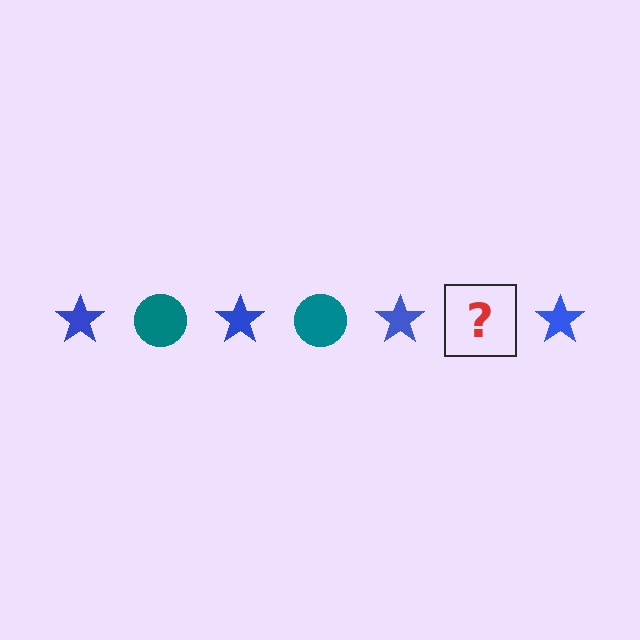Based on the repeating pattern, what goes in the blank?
The blank should be a teal circle.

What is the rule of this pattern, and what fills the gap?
The rule is that the pattern alternates between blue star and teal circle. The gap should be filled with a teal circle.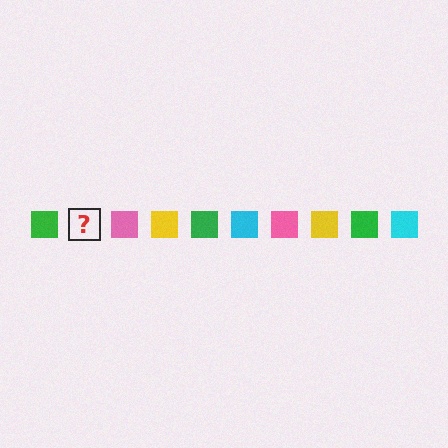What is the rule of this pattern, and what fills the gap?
The rule is that the pattern cycles through green, cyan, pink, yellow squares. The gap should be filled with a cyan square.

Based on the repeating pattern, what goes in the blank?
The blank should be a cyan square.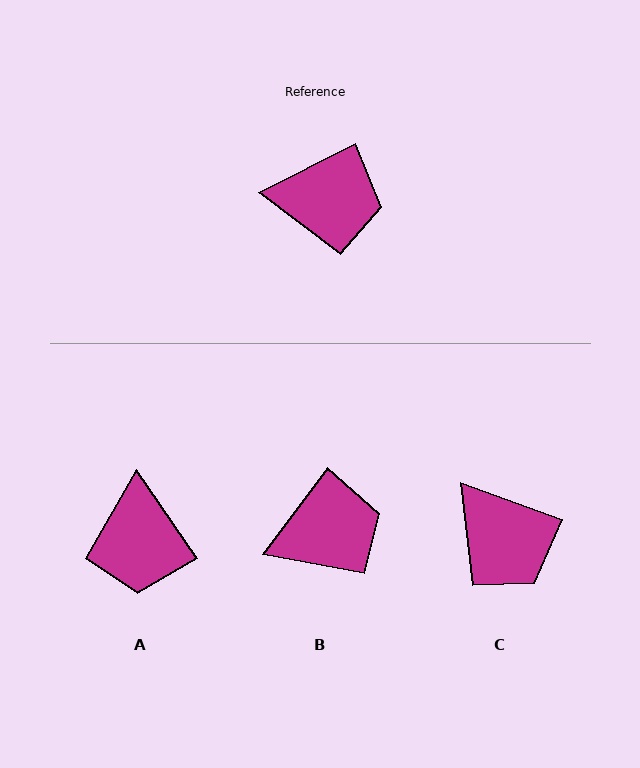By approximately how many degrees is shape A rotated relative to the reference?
Approximately 83 degrees clockwise.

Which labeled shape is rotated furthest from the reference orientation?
A, about 83 degrees away.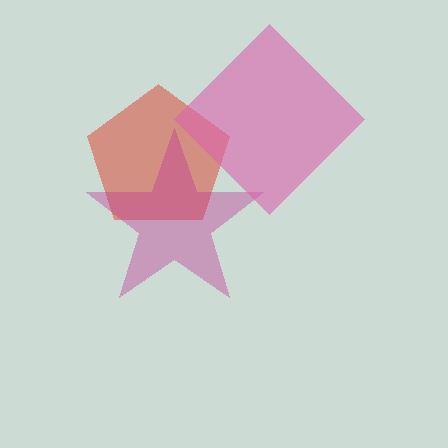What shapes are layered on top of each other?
The layered shapes are: a red pentagon, a magenta star, a pink diamond.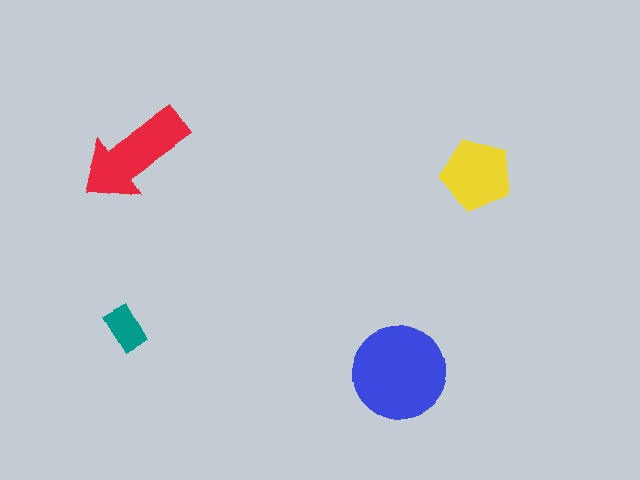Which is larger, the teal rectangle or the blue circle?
The blue circle.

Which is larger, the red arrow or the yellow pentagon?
The red arrow.